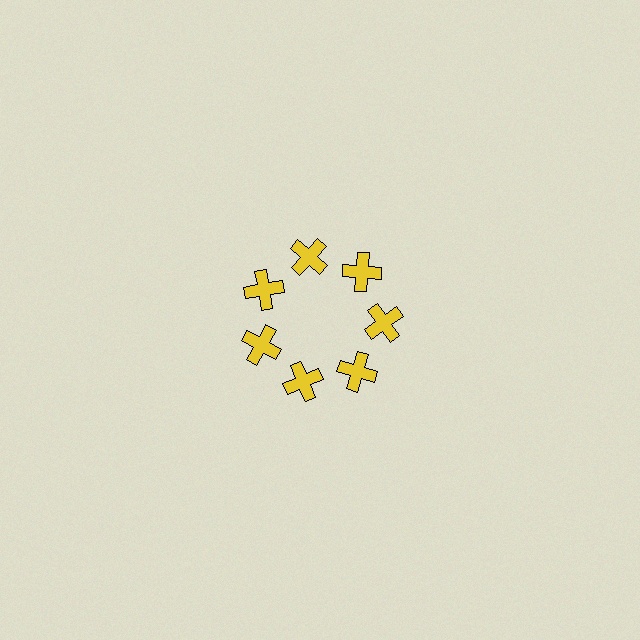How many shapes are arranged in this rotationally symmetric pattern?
There are 7 shapes, arranged in 7 groups of 1.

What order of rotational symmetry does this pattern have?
This pattern has 7-fold rotational symmetry.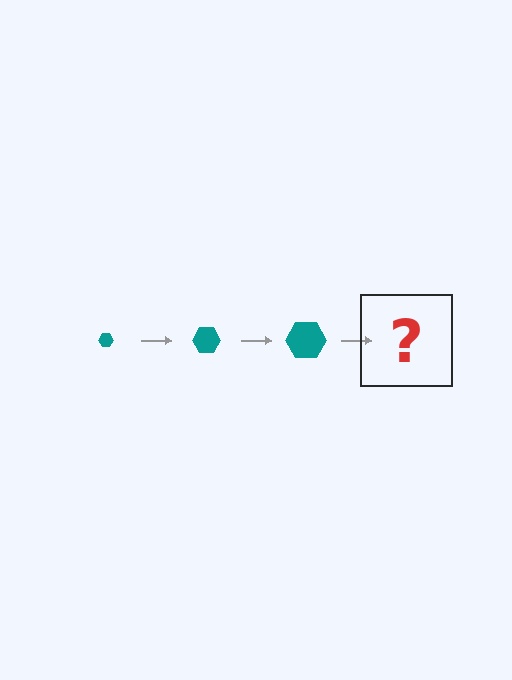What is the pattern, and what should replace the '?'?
The pattern is that the hexagon gets progressively larger each step. The '?' should be a teal hexagon, larger than the previous one.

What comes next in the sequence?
The next element should be a teal hexagon, larger than the previous one.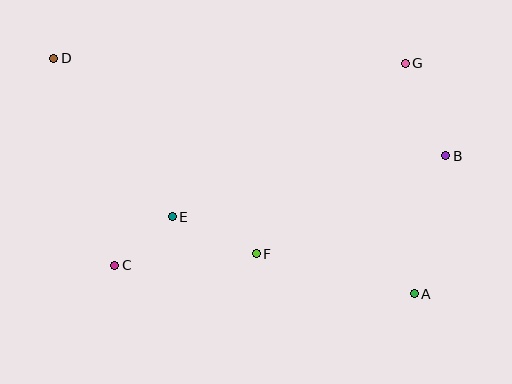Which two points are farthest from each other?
Points A and D are farthest from each other.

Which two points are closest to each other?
Points C and E are closest to each other.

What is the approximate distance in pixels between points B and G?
The distance between B and G is approximately 101 pixels.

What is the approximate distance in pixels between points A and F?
The distance between A and F is approximately 163 pixels.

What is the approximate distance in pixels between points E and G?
The distance between E and G is approximately 279 pixels.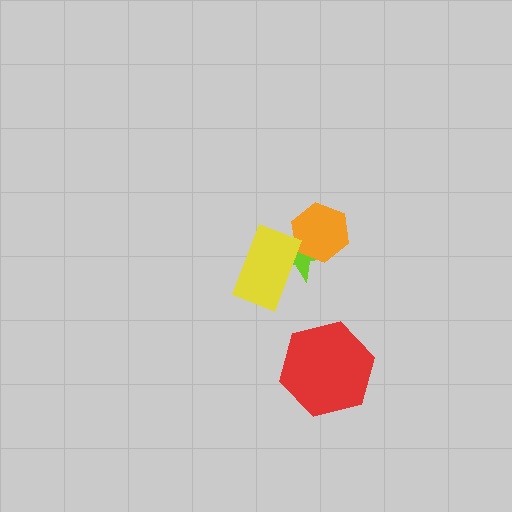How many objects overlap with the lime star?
2 objects overlap with the lime star.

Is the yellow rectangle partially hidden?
No, no other shape covers it.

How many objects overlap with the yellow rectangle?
1 object overlaps with the yellow rectangle.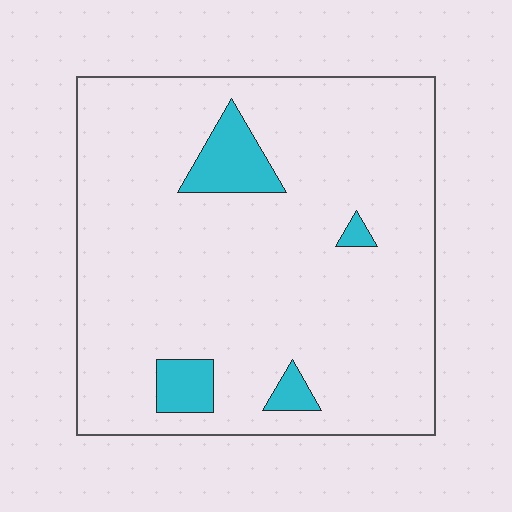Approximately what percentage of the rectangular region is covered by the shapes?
Approximately 10%.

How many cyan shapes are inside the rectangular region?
4.